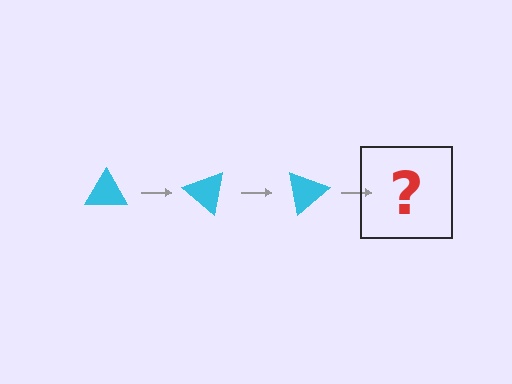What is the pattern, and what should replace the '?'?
The pattern is that the triangle rotates 40 degrees each step. The '?' should be a cyan triangle rotated 120 degrees.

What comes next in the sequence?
The next element should be a cyan triangle rotated 120 degrees.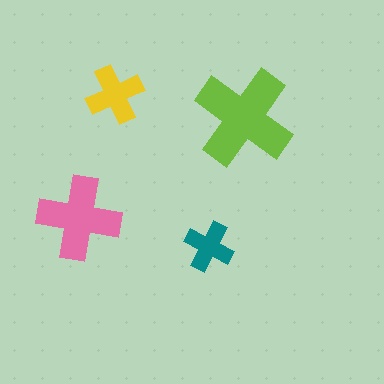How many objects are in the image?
There are 4 objects in the image.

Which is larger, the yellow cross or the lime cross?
The lime one.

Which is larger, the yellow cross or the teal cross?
The yellow one.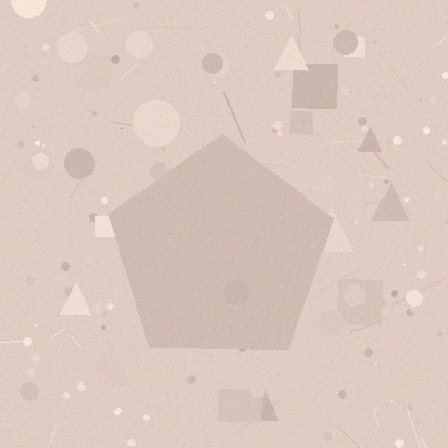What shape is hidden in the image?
A pentagon is hidden in the image.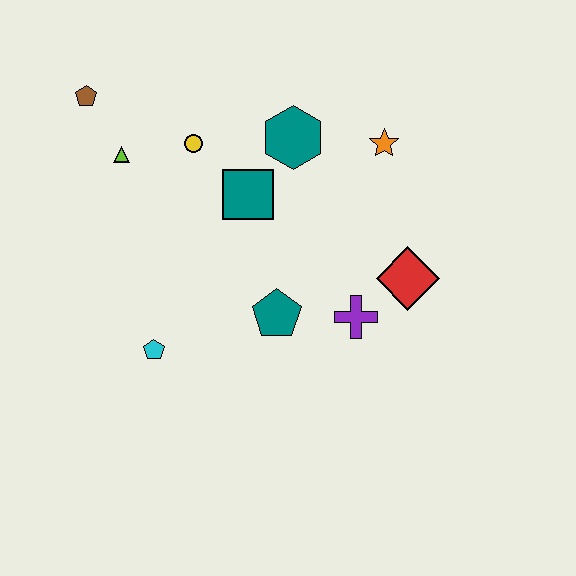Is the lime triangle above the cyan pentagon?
Yes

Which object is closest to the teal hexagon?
The teal square is closest to the teal hexagon.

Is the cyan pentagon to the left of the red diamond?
Yes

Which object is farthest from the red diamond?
The brown pentagon is farthest from the red diamond.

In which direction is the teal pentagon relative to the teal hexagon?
The teal pentagon is below the teal hexagon.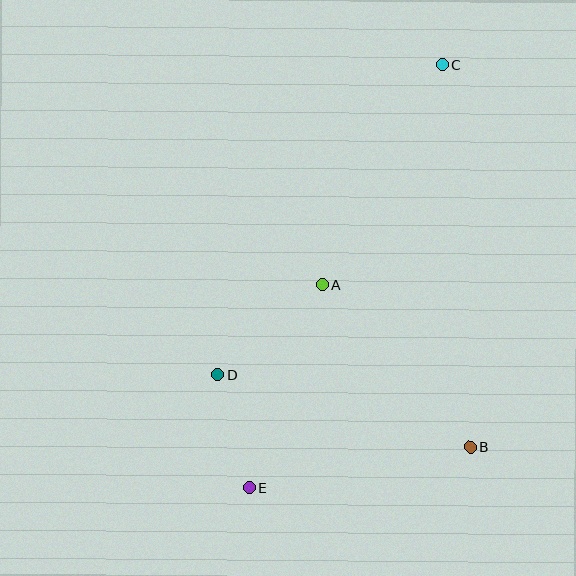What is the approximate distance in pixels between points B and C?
The distance between B and C is approximately 383 pixels.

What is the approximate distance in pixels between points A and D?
The distance between A and D is approximately 137 pixels.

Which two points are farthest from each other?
Points C and E are farthest from each other.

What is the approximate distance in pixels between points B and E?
The distance between B and E is approximately 224 pixels.